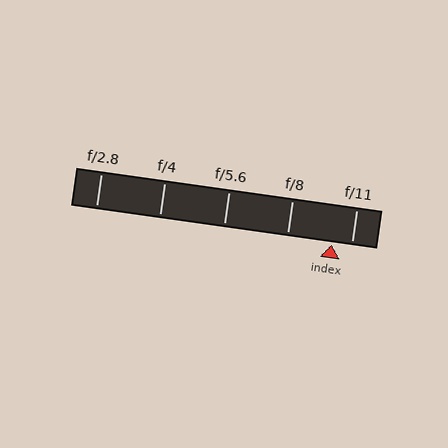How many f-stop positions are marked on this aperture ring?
There are 5 f-stop positions marked.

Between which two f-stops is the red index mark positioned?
The index mark is between f/8 and f/11.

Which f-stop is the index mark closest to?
The index mark is closest to f/11.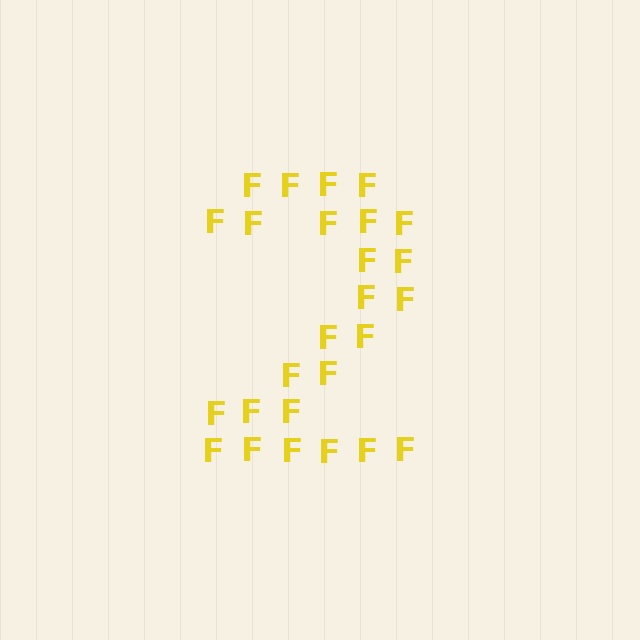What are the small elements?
The small elements are letter F's.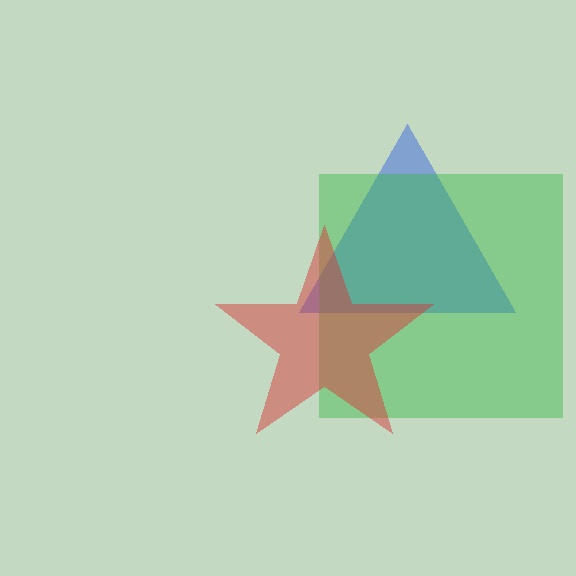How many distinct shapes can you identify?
There are 3 distinct shapes: a blue triangle, a green square, a red star.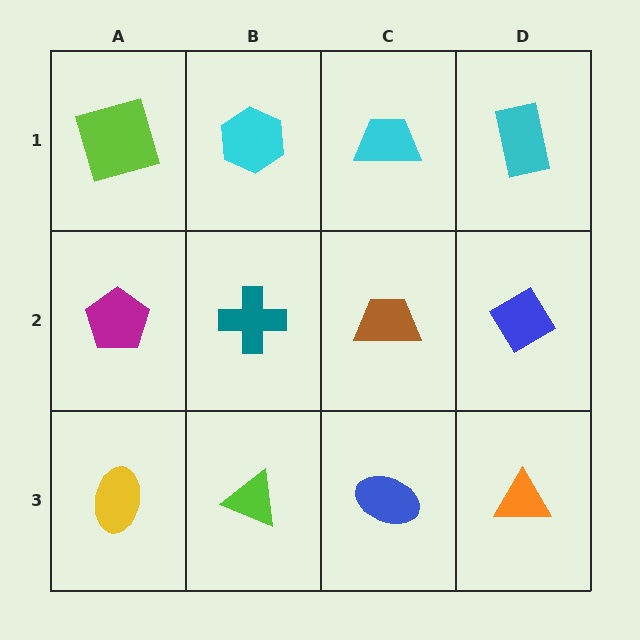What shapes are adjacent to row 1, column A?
A magenta pentagon (row 2, column A), a cyan hexagon (row 1, column B).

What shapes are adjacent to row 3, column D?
A blue diamond (row 2, column D), a blue ellipse (row 3, column C).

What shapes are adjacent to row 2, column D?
A cyan rectangle (row 1, column D), an orange triangle (row 3, column D), a brown trapezoid (row 2, column C).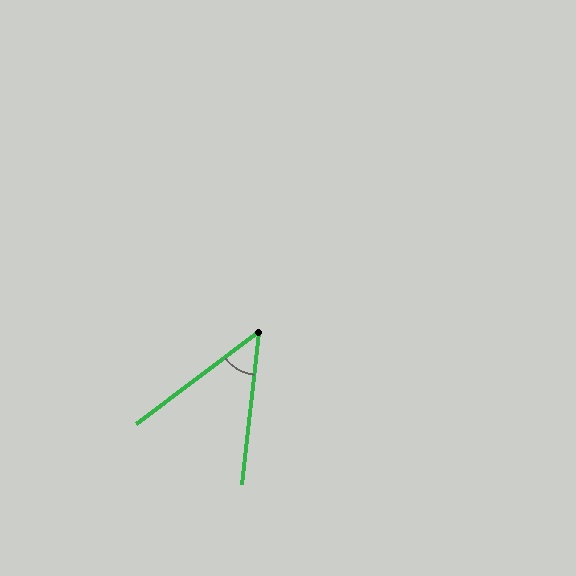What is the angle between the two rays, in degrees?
Approximately 47 degrees.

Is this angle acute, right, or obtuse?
It is acute.